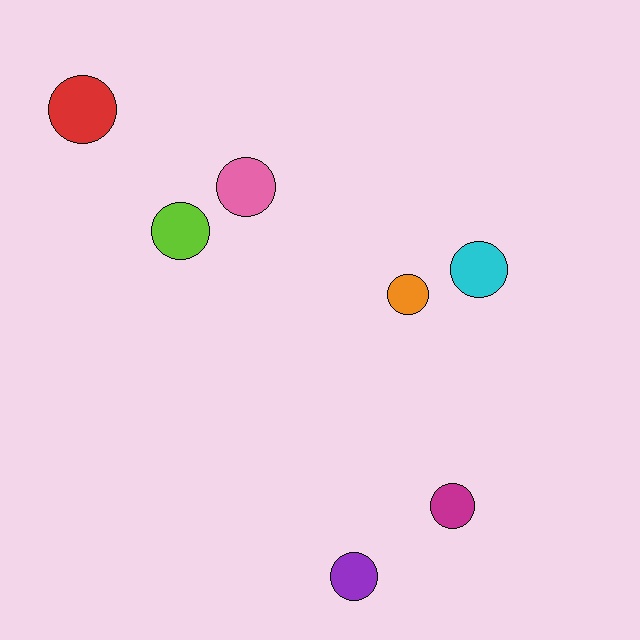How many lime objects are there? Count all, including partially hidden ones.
There is 1 lime object.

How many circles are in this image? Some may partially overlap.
There are 7 circles.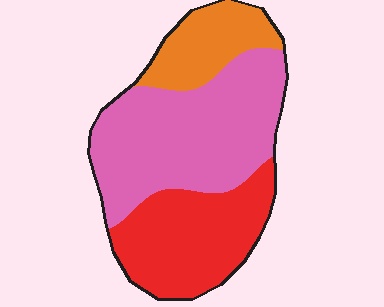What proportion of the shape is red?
Red covers 33% of the shape.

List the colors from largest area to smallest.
From largest to smallest: pink, red, orange.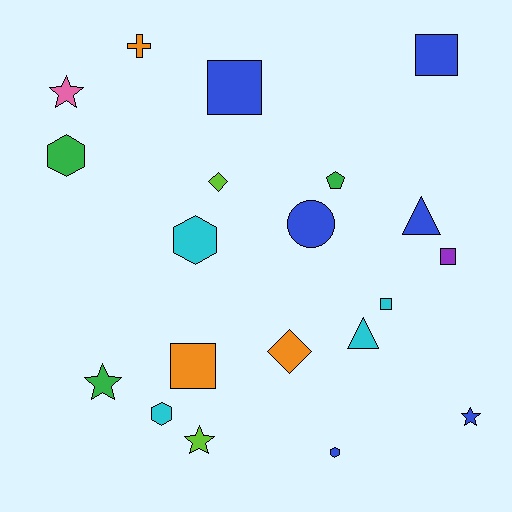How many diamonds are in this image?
There are 2 diamonds.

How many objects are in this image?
There are 20 objects.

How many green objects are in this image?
There are 3 green objects.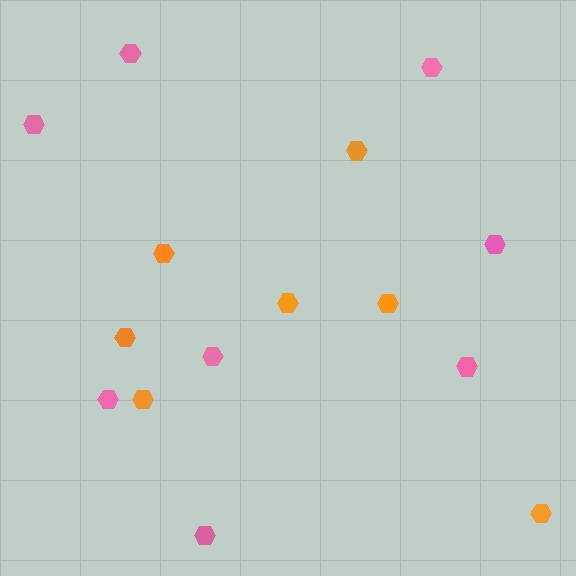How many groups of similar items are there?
There are 2 groups: one group of orange hexagons (7) and one group of pink hexagons (8).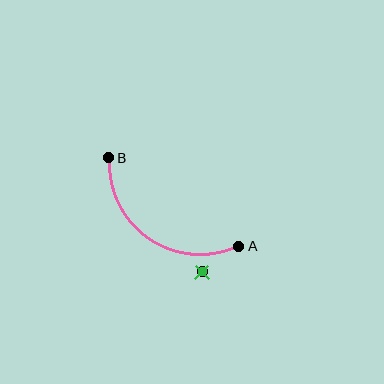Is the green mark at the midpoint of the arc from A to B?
No — the green mark does not lie on the arc at all. It sits slightly outside the curve.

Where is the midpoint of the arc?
The arc midpoint is the point on the curve farthest from the straight line joining A and B. It sits below and to the left of that line.